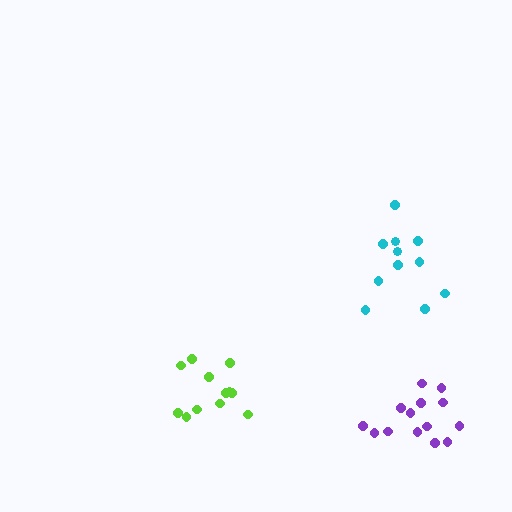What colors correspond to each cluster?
The clusters are colored: lime, cyan, purple.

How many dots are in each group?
Group 1: 12 dots, Group 2: 11 dots, Group 3: 14 dots (37 total).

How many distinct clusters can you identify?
There are 3 distinct clusters.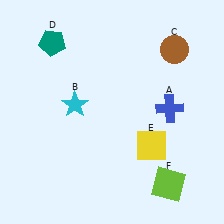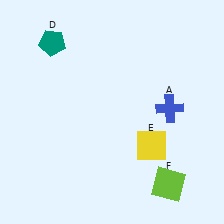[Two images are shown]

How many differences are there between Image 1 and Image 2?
There are 2 differences between the two images.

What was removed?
The brown circle (C), the cyan star (B) were removed in Image 2.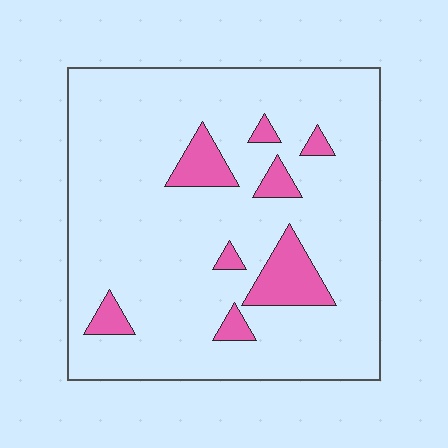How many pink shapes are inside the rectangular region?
8.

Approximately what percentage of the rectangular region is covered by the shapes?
Approximately 10%.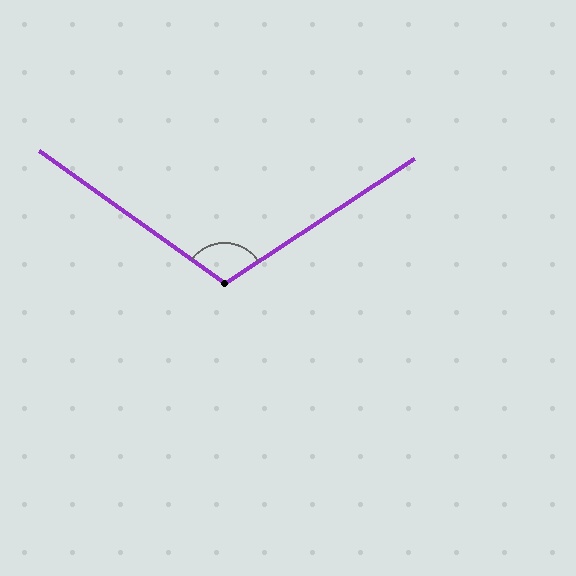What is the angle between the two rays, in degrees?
Approximately 111 degrees.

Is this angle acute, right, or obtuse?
It is obtuse.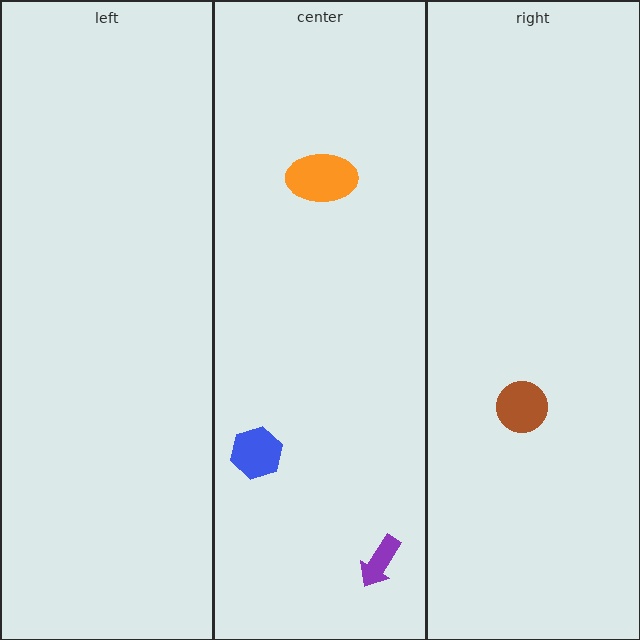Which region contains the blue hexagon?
The center region.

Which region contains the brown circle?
The right region.